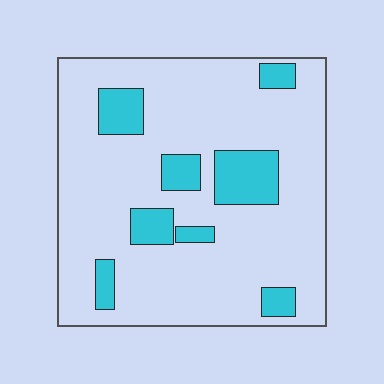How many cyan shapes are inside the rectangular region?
8.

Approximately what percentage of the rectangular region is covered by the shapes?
Approximately 15%.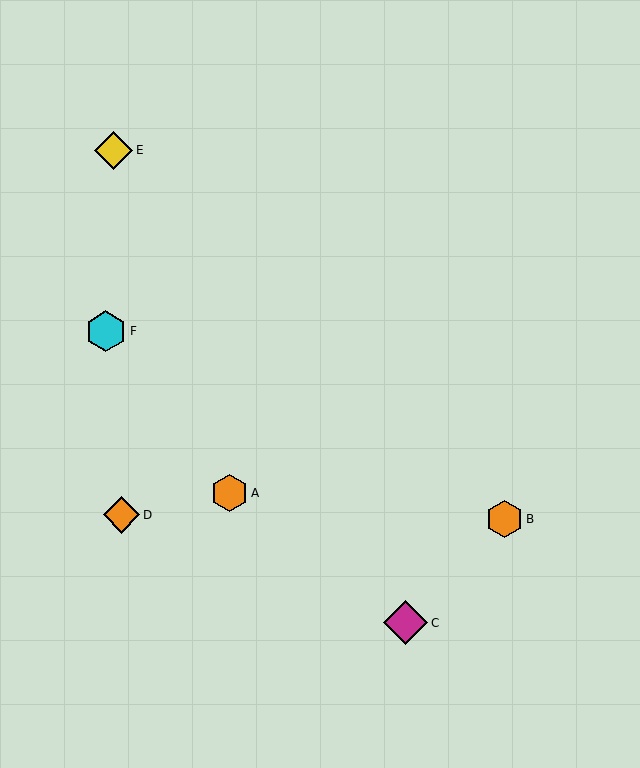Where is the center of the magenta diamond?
The center of the magenta diamond is at (406, 623).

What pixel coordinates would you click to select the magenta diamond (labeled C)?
Click at (406, 623) to select the magenta diamond C.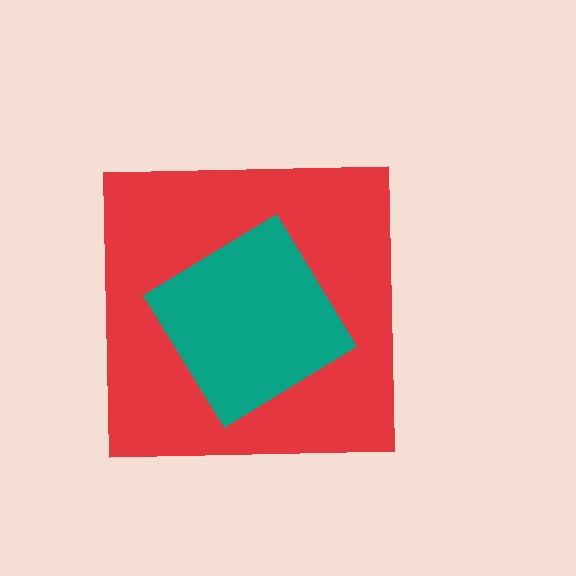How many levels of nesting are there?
2.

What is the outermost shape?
The red square.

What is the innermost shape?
The teal diamond.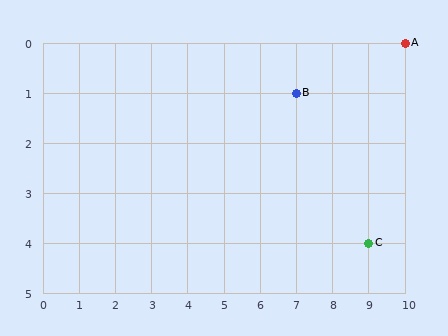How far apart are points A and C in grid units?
Points A and C are 1 column and 4 rows apart (about 4.1 grid units diagonally).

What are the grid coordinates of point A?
Point A is at grid coordinates (10, 0).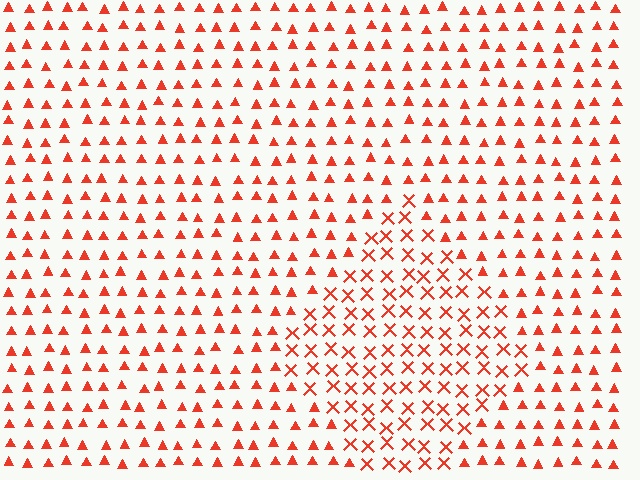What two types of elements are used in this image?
The image uses X marks inside the diamond region and triangles outside it.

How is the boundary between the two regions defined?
The boundary is defined by a change in element shape: X marks inside vs. triangles outside. All elements share the same color and spacing.